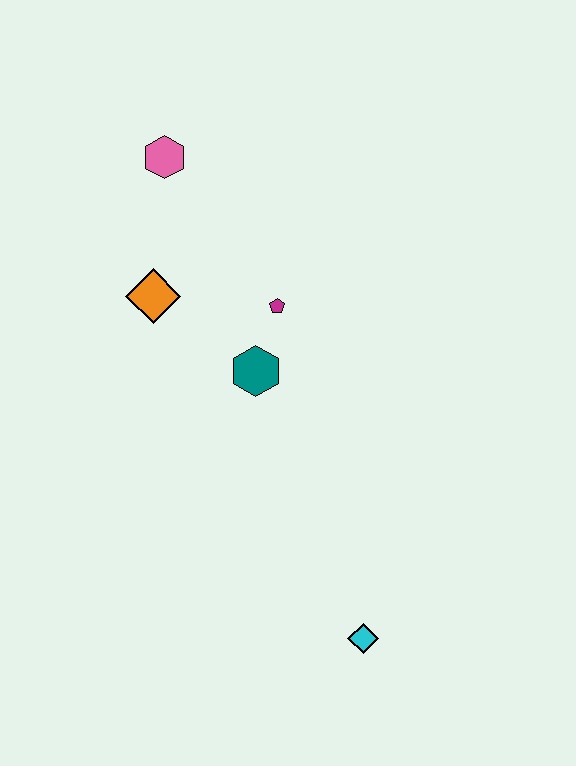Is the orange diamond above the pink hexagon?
No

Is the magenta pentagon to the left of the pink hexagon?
No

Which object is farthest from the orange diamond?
The cyan diamond is farthest from the orange diamond.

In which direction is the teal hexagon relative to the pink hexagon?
The teal hexagon is below the pink hexagon.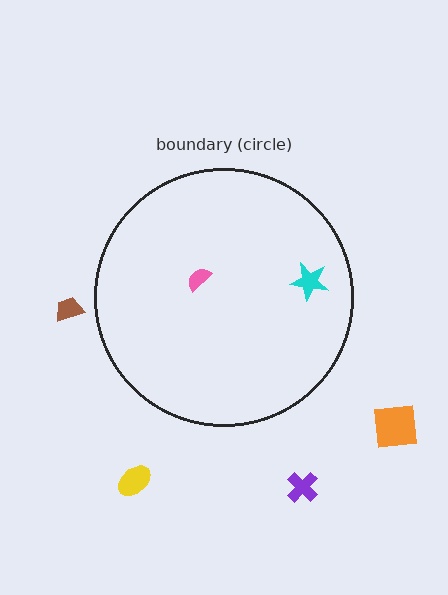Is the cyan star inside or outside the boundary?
Inside.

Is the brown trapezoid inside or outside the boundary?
Outside.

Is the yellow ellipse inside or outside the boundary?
Outside.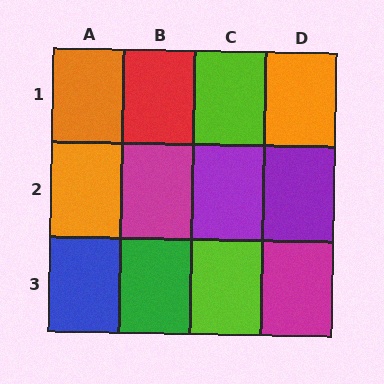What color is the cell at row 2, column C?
Purple.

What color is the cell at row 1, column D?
Orange.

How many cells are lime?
2 cells are lime.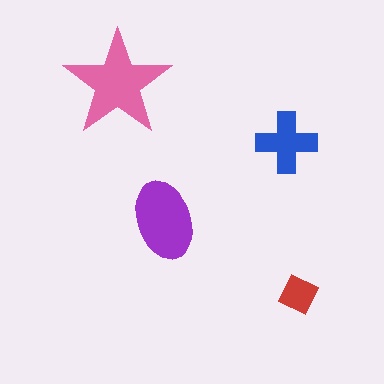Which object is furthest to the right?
The red square is rightmost.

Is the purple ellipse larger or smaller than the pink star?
Smaller.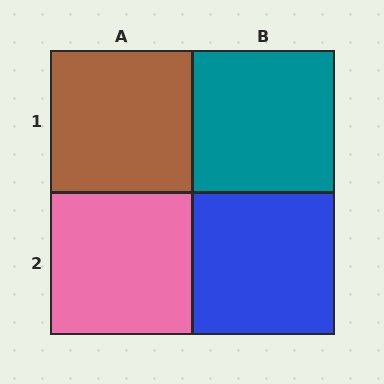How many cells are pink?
1 cell is pink.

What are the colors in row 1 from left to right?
Brown, teal.